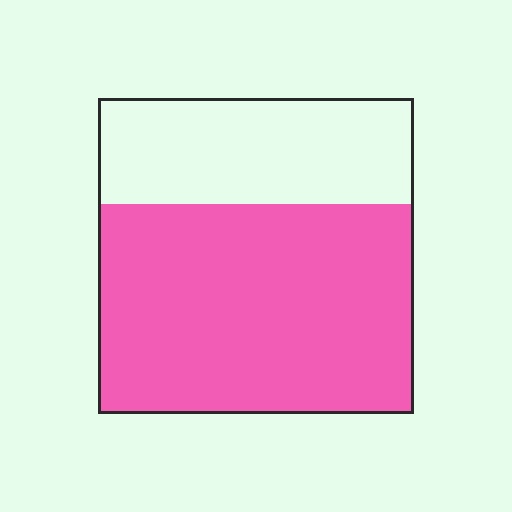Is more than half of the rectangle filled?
Yes.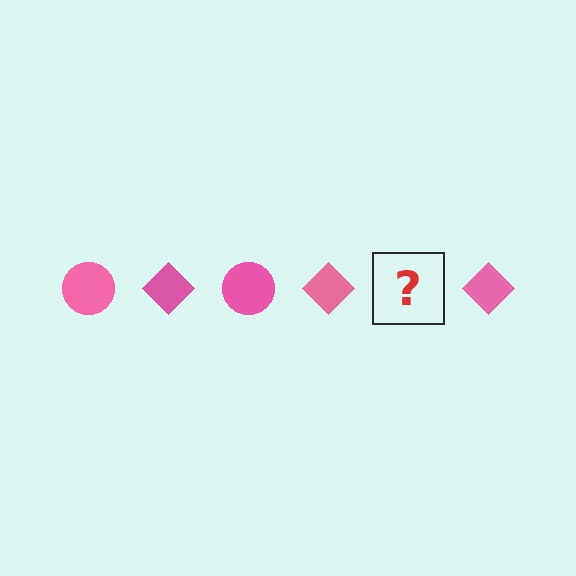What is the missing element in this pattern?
The missing element is a pink circle.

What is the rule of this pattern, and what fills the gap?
The rule is that the pattern cycles through circle, diamond shapes in pink. The gap should be filled with a pink circle.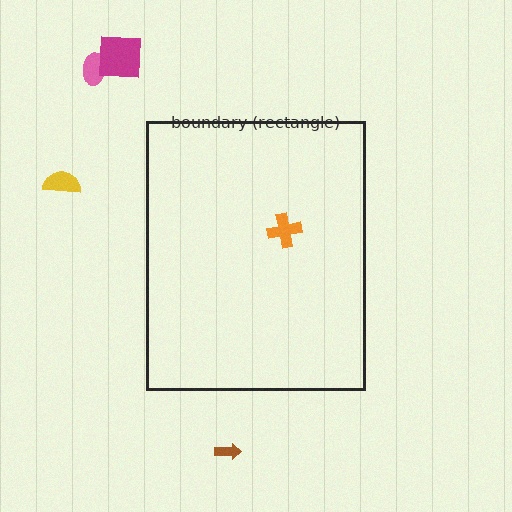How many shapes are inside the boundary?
1 inside, 4 outside.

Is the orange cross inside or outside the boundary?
Inside.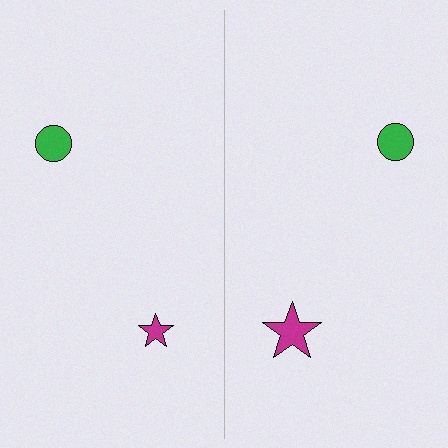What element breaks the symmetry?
The magenta star on the right side has a different size than its mirror counterpart.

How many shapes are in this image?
There are 4 shapes in this image.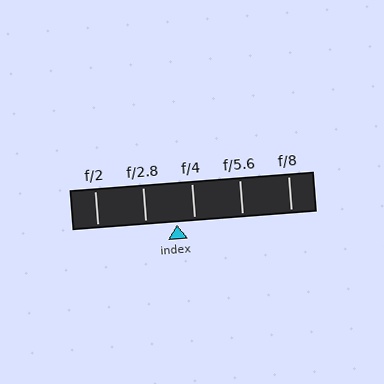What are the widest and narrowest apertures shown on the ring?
The widest aperture shown is f/2 and the narrowest is f/8.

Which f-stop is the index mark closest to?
The index mark is closest to f/4.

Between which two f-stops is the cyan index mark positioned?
The index mark is between f/2.8 and f/4.